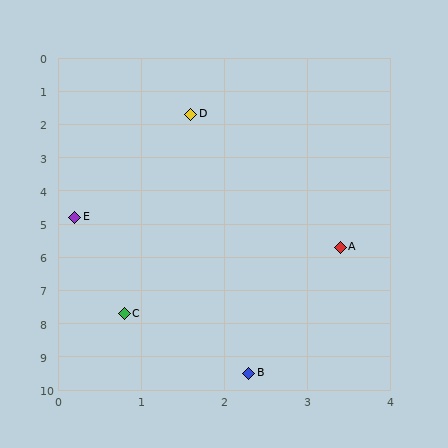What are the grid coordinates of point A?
Point A is at approximately (3.4, 5.7).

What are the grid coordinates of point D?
Point D is at approximately (1.6, 1.7).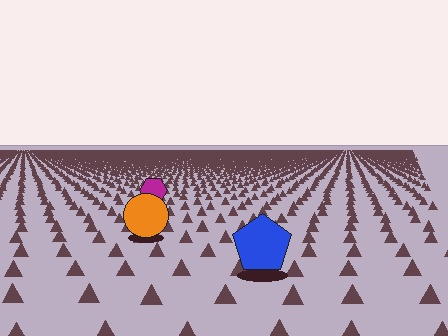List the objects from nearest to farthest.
From nearest to farthest: the blue pentagon, the orange circle, the magenta hexagon.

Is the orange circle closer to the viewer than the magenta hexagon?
Yes. The orange circle is closer — you can tell from the texture gradient: the ground texture is coarser near it.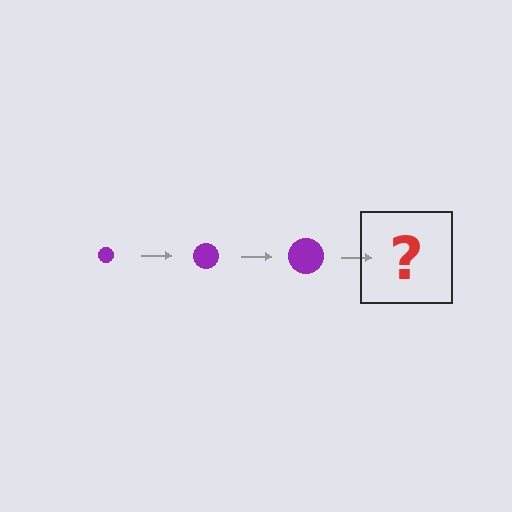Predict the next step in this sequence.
The next step is a purple circle, larger than the previous one.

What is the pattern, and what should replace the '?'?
The pattern is that the circle gets progressively larger each step. The '?' should be a purple circle, larger than the previous one.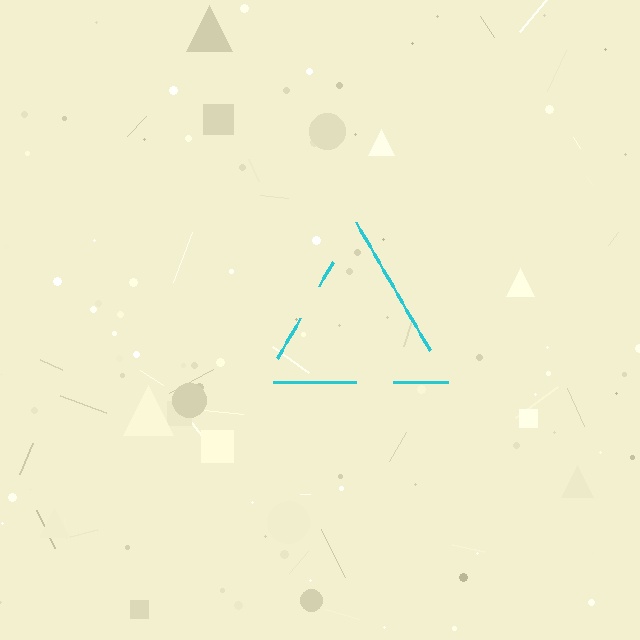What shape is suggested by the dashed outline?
The dashed outline suggests a triangle.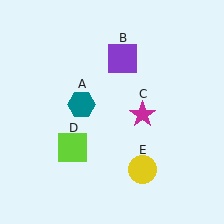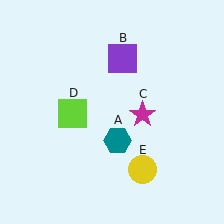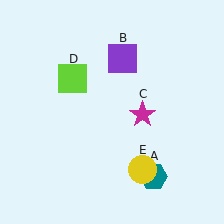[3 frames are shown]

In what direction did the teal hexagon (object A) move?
The teal hexagon (object A) moved down and to the right.